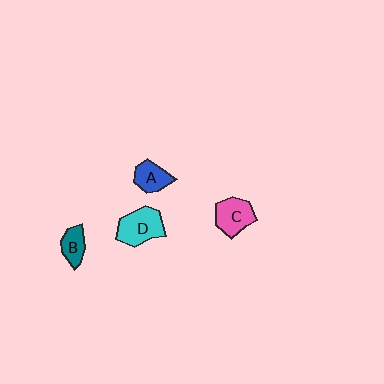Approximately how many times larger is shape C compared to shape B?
Approximately 1.5 times.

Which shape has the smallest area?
Shape B (teal).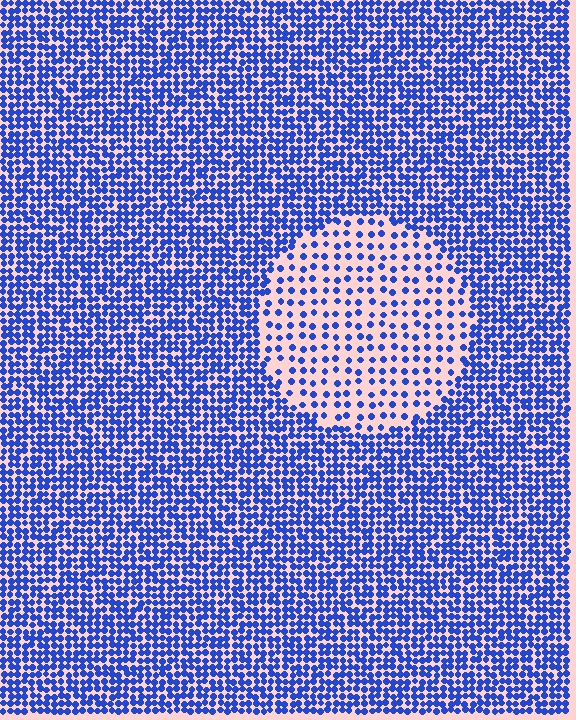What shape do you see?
I see a circle.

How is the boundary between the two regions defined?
The boundary is defined by a change in element density (approximately 2.5x ratio). All elements are the same color, size, and shape.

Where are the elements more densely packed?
The elements are more densely packed outside the circle boundary.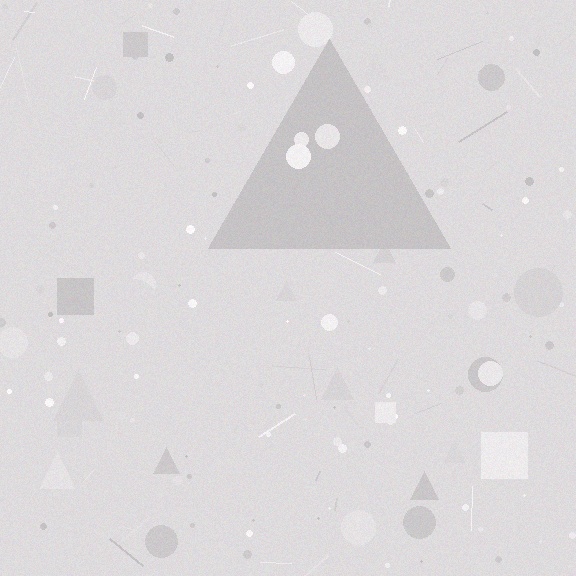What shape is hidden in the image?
A triangle is hidden in the image.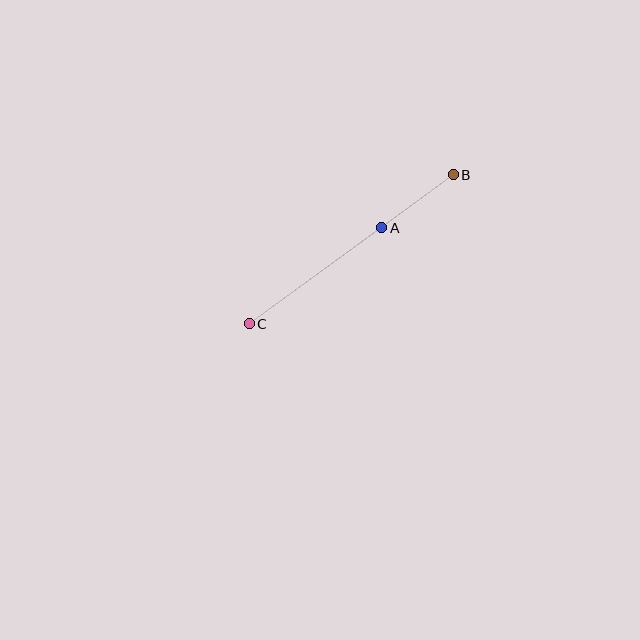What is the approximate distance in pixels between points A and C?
The distance between A and C is approximately 164 pixels.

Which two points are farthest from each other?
Points B and C are farthest from each other.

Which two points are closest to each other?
Points A and B are closest to each other.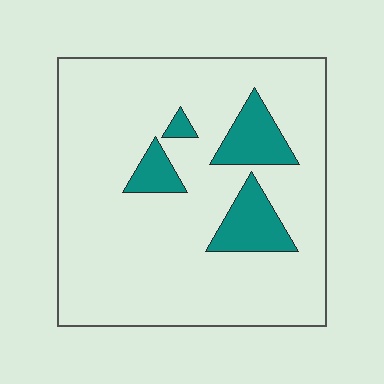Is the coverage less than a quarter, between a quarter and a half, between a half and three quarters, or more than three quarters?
Less than a quarter.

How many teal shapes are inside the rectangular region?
4.